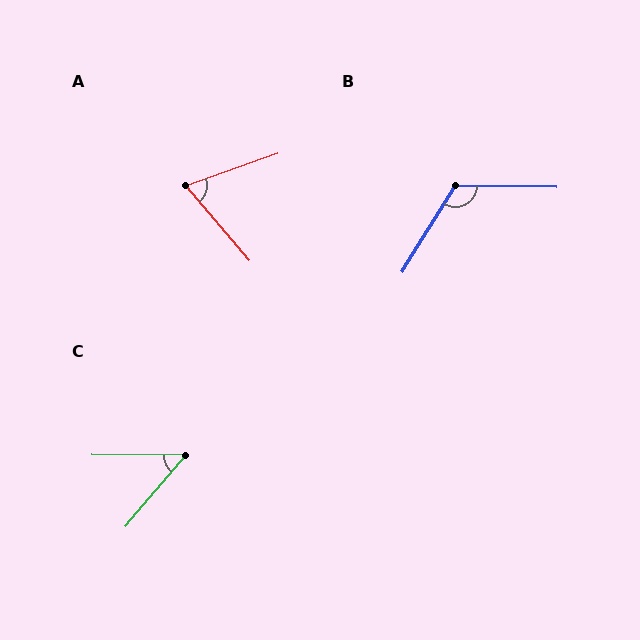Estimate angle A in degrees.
Approximately 69 degrees.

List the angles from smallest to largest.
C (50°), A (69°), B (121°).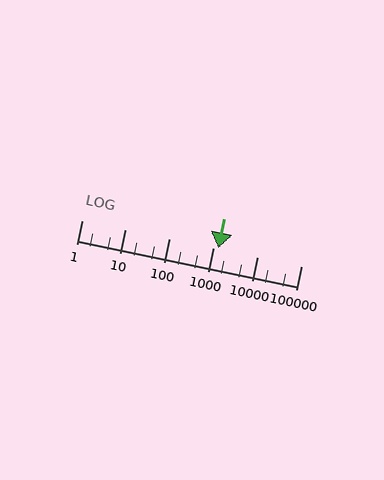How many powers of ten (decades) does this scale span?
The scale spans 5 decades, from 1 to 100000.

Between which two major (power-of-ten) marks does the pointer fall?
The pointer is between 1000 and 10000.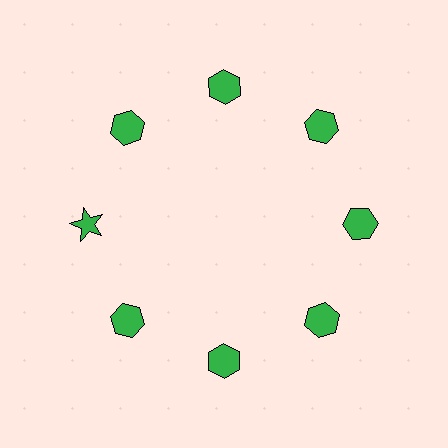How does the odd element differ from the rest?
It has a different shape: star instead of hexagon.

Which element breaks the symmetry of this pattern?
The green star at roughly the 9 o'clock position breaks the symmetry. All other shapes are green hexagons.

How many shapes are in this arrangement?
There are 8 shapes arranged in a ring pattern.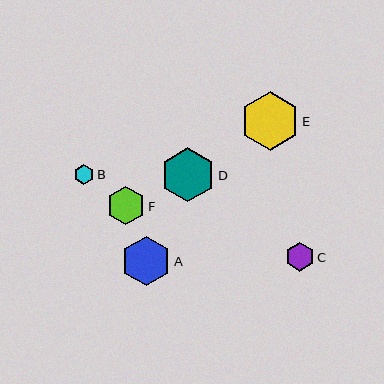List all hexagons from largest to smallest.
From largest to smallest: E, D, A, F, C, B.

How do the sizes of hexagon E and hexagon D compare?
Hexagon E and hexagon D are approximately the same size.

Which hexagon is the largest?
Hexagon E is the largest with a size of approximately 58 pixels.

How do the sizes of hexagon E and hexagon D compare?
Hexagon E and hexagon D are approximately the same size.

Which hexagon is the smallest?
Hexagon B is the smallest with a size of approximately 21 pixels.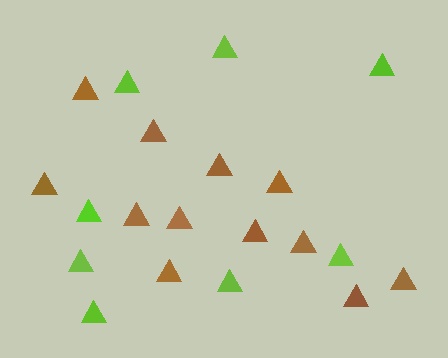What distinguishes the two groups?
There are 2 groups: one group of lime triangles (8) and one group of brown triangles (12).